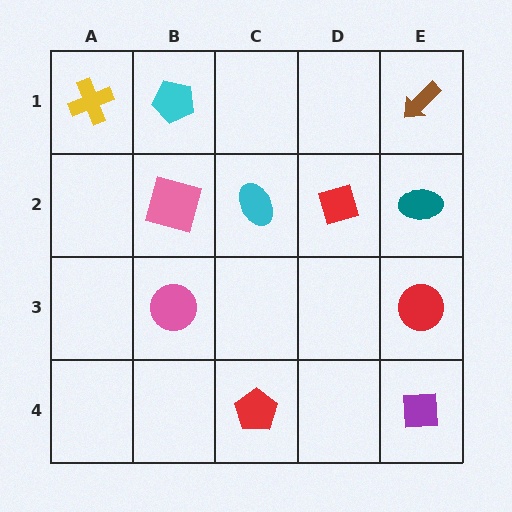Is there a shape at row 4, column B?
No, that cell is empty.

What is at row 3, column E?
A red circle.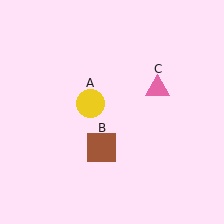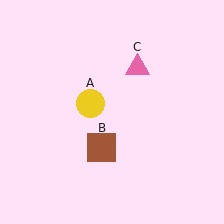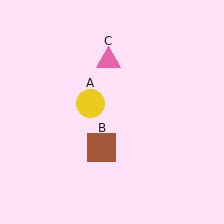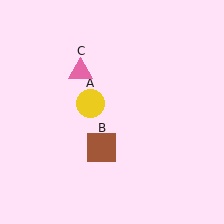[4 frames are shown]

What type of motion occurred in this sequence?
The pink triangle (object C) rotated counterclockwise around the center of the scene.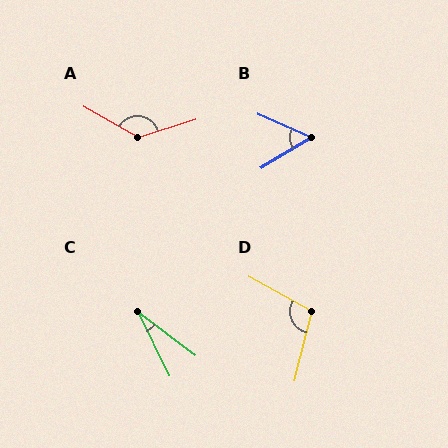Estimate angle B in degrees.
Approximately 55 degrees.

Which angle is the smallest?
C, at approximately 27 degrees.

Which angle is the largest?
A, at approximately 133 degrees.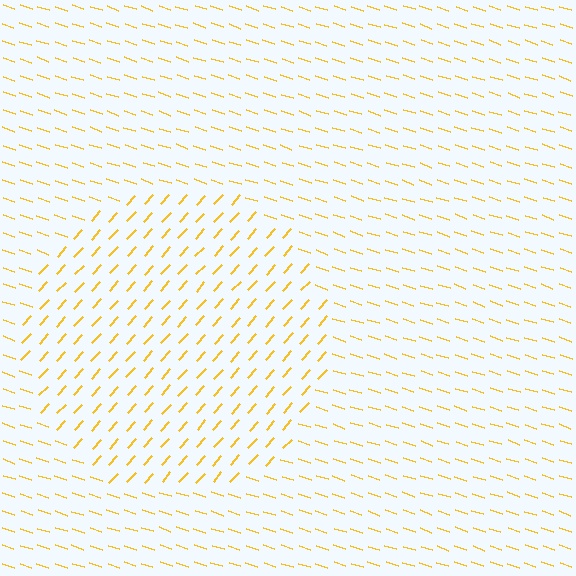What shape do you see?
I see a circle.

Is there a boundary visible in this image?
Yes, there is a texture boundary formed by a change in line orientation.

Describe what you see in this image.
The image is filled with small yellow line segments. A circle region in the image has lines oriented differently from the surrounding lines, creating a visible texture boundary.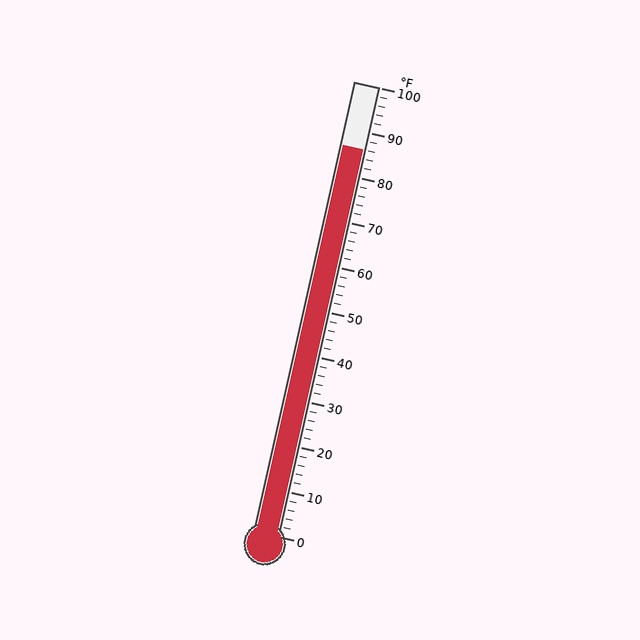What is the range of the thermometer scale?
The thermometer scale ranges from 0°F to 100°F.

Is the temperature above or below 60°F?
The temperature is above 60°F.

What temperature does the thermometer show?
The thermometer shows approximately 86°F.